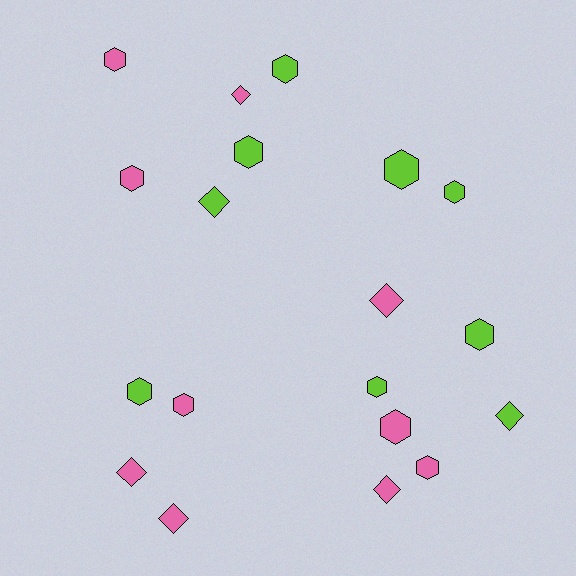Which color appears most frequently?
Pink, with 10 objects.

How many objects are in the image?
There are 19 objects.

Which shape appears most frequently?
Hexagon, with 12 objects.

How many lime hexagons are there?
There are 7 lime hexagons.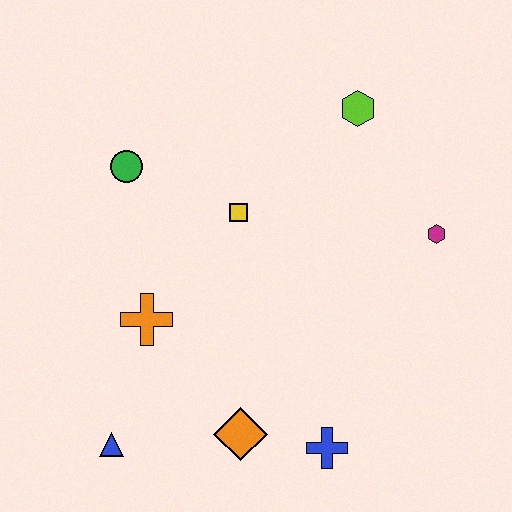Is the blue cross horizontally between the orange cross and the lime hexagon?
Yes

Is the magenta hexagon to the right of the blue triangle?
Yes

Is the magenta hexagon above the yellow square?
No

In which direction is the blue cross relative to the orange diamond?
The blue cross is to the right of the orange diamond.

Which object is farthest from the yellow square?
The blue triangle is farthest from the yellow square.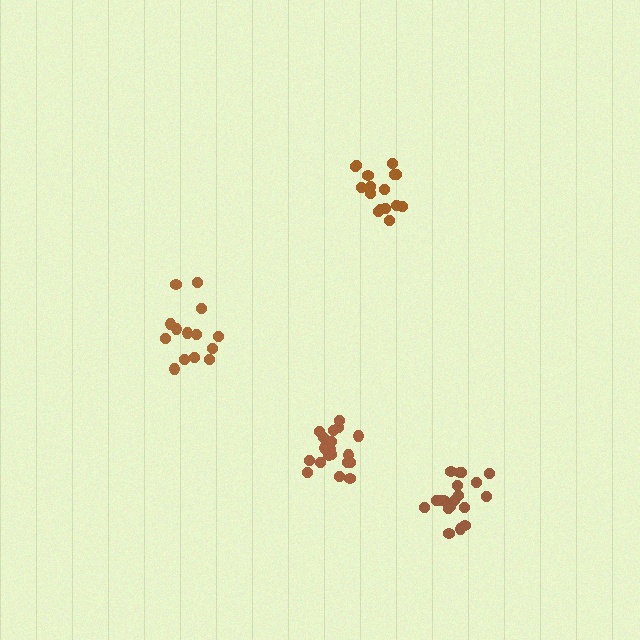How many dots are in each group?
Group 1: 16 dots, Group 2: 19 dots, Group 3: 14 dots, Group 4: 19 dots (68 total).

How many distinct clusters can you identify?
There are 4 distinct clusters.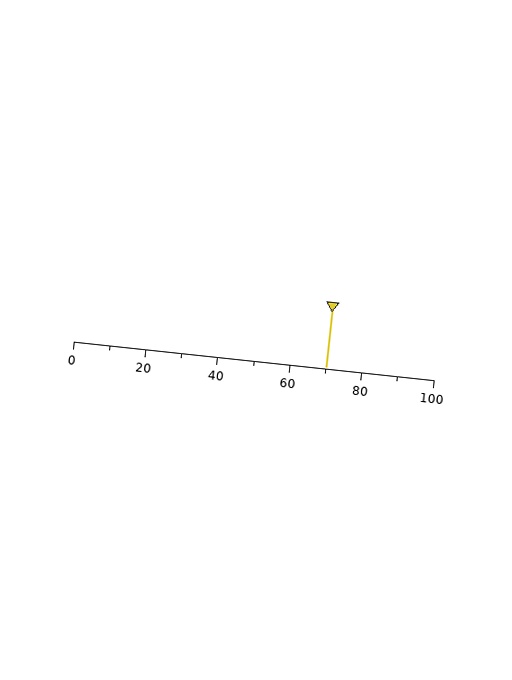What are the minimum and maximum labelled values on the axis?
The axis runs from 0 to 100.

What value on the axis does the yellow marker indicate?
The marker indicates approximately 70.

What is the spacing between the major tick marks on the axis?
The major ticks are spaced 20 apart.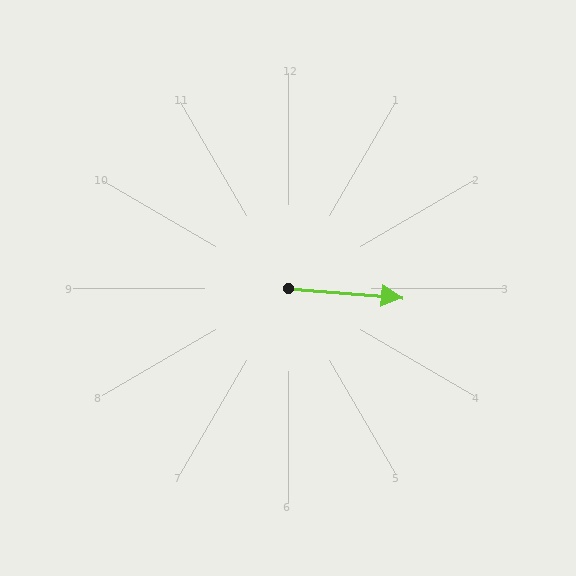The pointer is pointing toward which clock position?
Roughly 3 o'clock.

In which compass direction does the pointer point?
East.